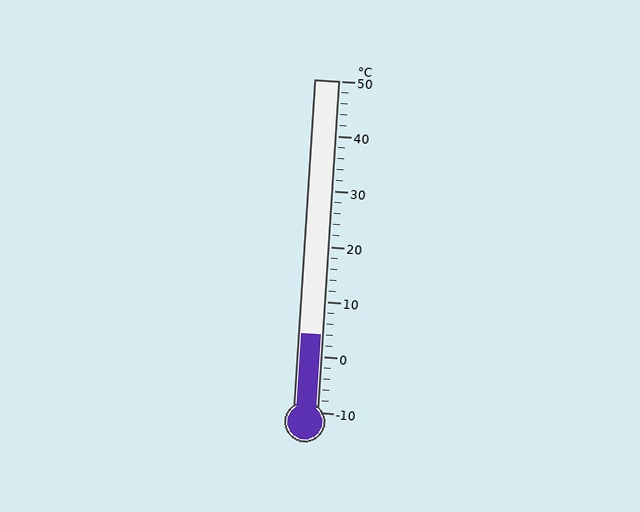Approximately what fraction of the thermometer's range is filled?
The thermometer is filled to approximately 25% of its range.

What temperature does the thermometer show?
The thermometer shows approximately 4°C.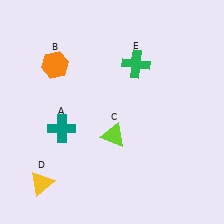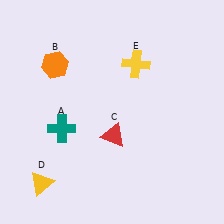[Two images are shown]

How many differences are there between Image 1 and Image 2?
There are 2 differences between the two images.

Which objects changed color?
C changed from lime to red. E changed from green to yellow.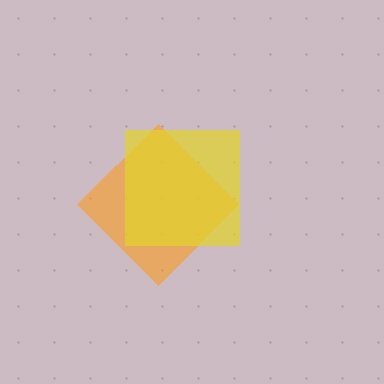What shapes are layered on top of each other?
The layered shapes are: an orange diamond, a yellow square.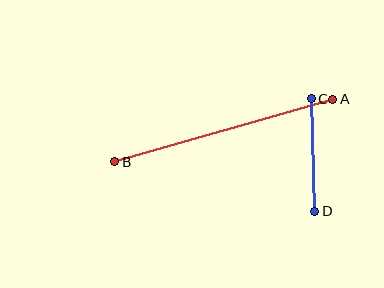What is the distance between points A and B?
The distance is approximately 227 pixels.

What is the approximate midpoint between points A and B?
The midpoint is at approximately (224, 130) pixels.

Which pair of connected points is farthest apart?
Points A and B are farthest apart.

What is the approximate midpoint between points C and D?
The midpoint is at approximately (313, 155) pixels.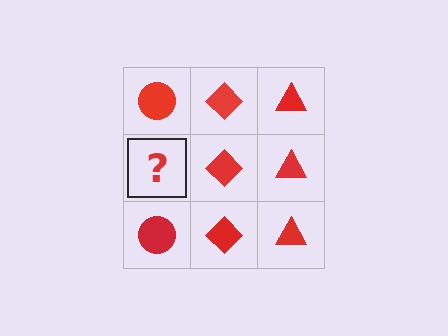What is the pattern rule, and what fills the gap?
The rule is that each column has a consistent shape. The gap should be filled with a red circle.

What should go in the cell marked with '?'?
The missing cell should contain a red circle.